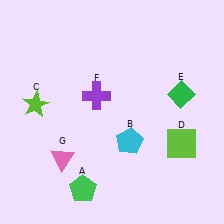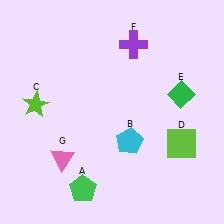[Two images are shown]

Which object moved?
The purple cross (F) moved up.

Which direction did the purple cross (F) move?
The purple cross (F) moved up.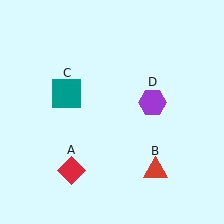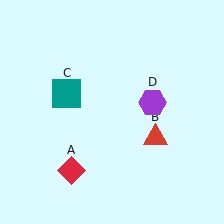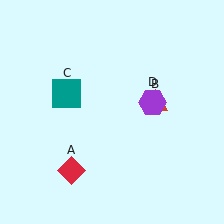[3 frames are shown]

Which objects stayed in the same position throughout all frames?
Red diamond (object A) and teal square (object C) and purple hexagon (object D) remained stationary.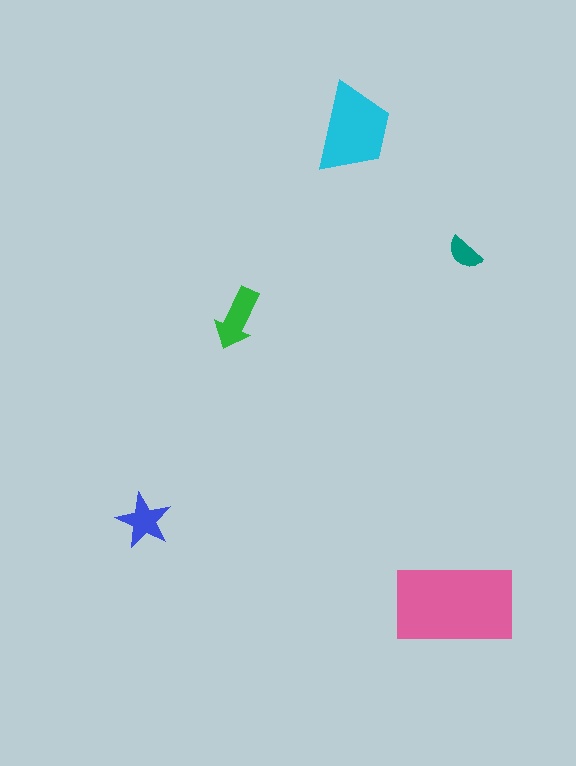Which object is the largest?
The pink rectangle.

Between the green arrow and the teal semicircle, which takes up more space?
The green arrow.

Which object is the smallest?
The teal semicircle.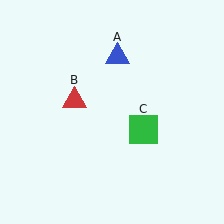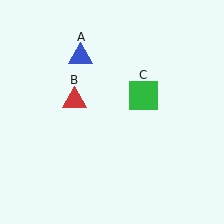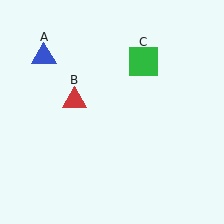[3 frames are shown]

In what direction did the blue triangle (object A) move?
The blue triangle (object A) moved left.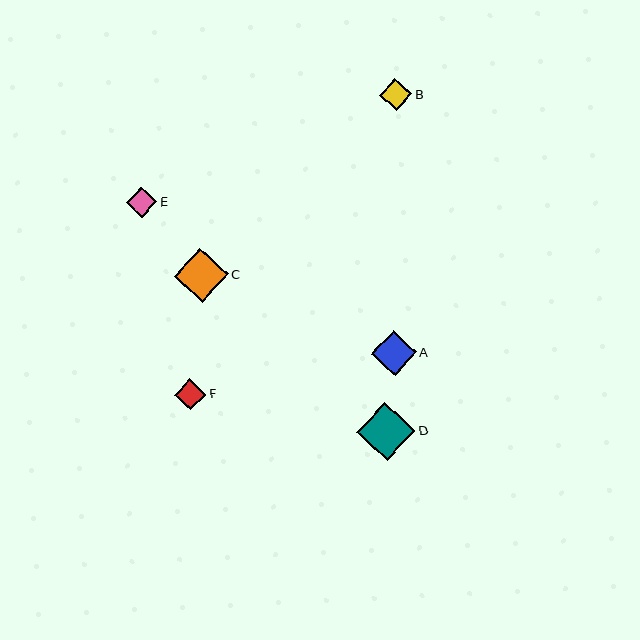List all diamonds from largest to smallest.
From largest to smallest: D, C, A, B, F, E.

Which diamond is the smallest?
Diamond E is the smallest with a size of approximately 30 pixels.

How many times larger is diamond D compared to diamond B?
Diamond D is approximately 1.8 times the size of diamond B.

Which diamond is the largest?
Diamond D is the largest with a size of approximately 58 pixels.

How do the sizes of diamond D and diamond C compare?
Diamond D and diamond C are approximately the same size.